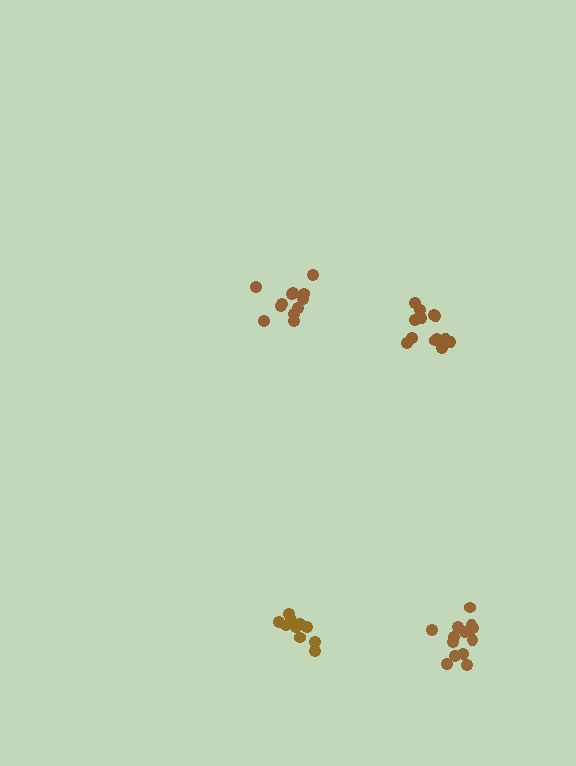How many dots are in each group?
Group 1: 12 dots, Group 2: 13 dots, Group 3: 10 dots, Group 4: 13 dots (48 total).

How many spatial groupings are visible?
There are 4 spatial groupings.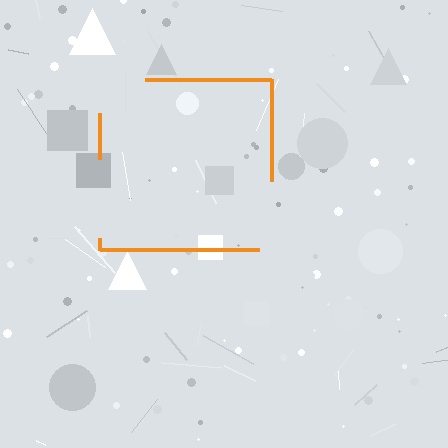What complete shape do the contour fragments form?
The contour fragments form a square.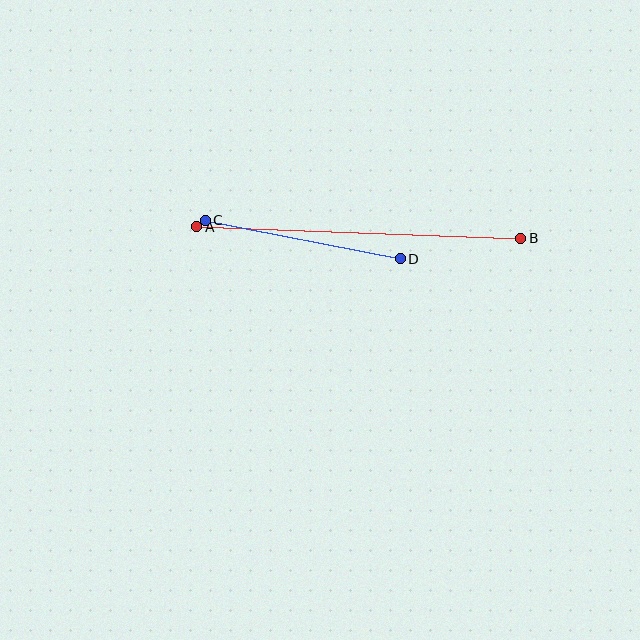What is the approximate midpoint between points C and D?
The midpoint is at approximately (303, 240) pixels.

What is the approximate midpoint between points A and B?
The midpoint is at approximately (359, 232) pixels.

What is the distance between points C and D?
The distance is approximately 199 pixels.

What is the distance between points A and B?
The distance is approximately 324 pixels.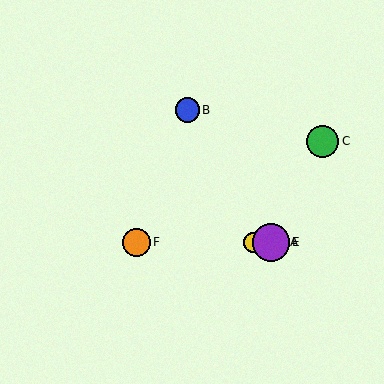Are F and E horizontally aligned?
Yes, both are at y≈242.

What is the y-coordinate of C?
Object C is at y≈141.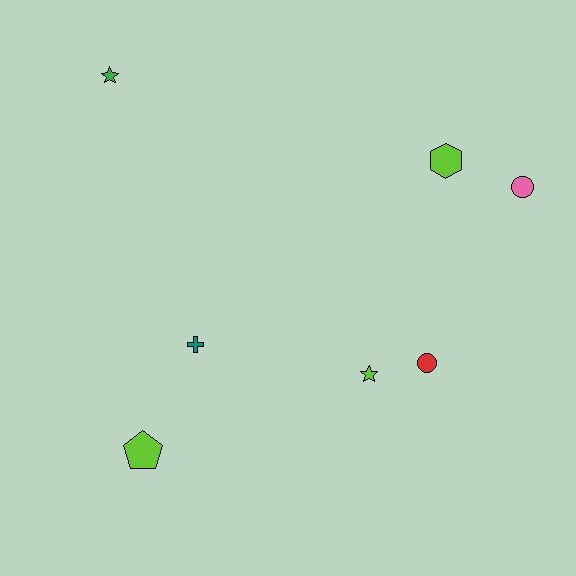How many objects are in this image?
There are 7 objects.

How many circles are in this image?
There are 2 circles.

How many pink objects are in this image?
There is 1 pink object.